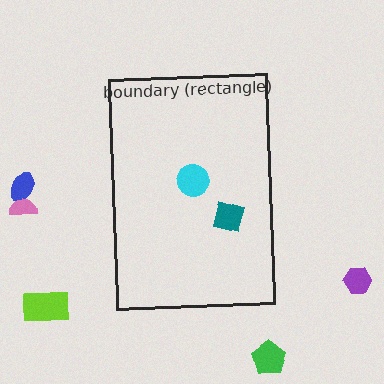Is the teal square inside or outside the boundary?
Inside.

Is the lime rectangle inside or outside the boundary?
Outside.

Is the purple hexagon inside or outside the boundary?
Outside.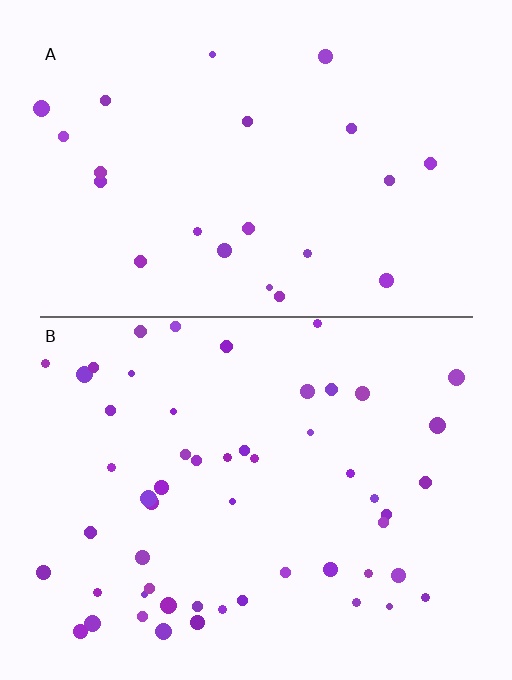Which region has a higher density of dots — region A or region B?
B (the bottom).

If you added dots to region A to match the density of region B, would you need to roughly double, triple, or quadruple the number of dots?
Approximately double.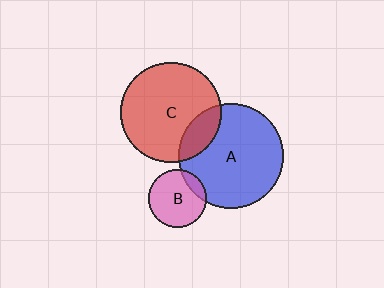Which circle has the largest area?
Circle A (blue).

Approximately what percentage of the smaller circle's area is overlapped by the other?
Approximately 15%.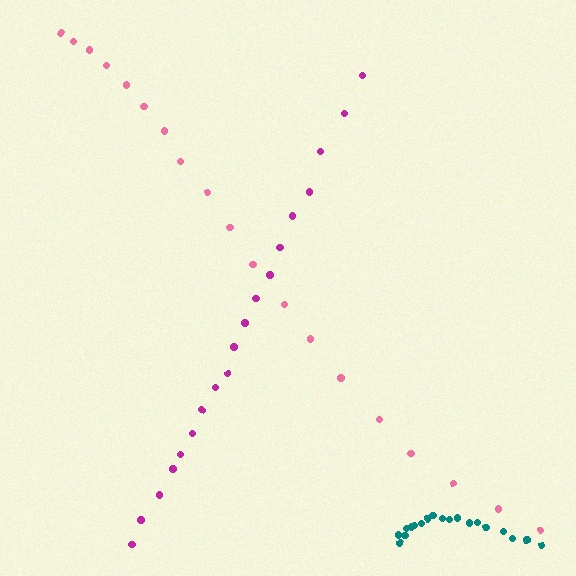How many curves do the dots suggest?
There are 3 distinct paths.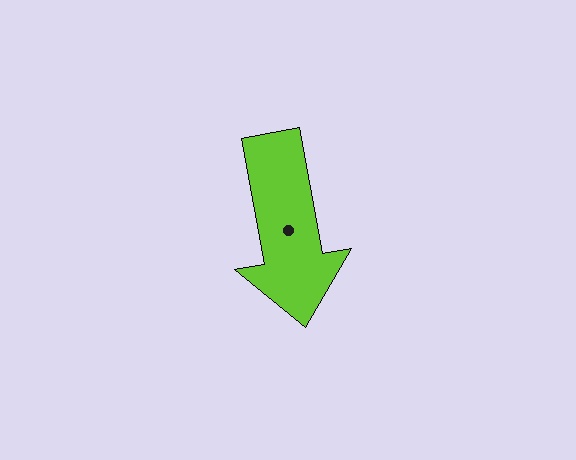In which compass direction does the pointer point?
South.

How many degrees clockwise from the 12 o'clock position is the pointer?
Approximately 170 degrees.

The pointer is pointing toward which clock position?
Roughly 6 o'clock.